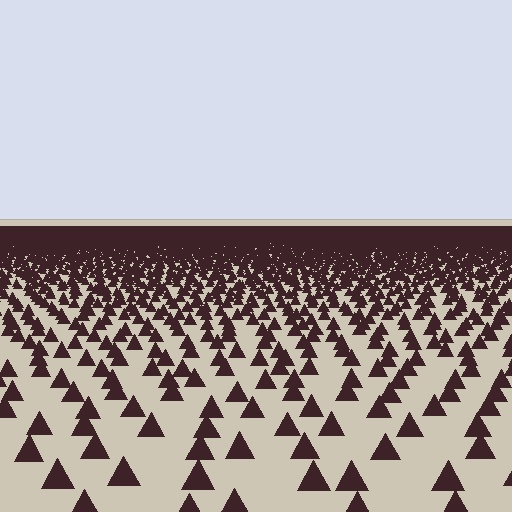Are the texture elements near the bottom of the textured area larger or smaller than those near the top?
Larger. Near the bottom, elements are closer to the viewer and appear at a bigger on-screen size.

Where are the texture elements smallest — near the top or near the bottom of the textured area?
Near the top.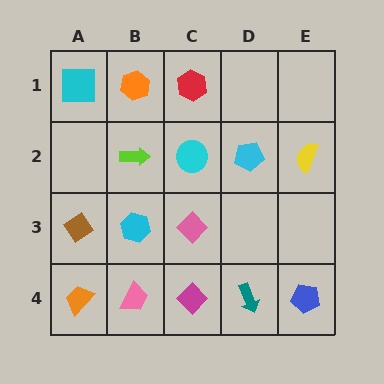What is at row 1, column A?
A cyan square.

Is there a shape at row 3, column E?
No, that cell is empty.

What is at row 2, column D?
A cyan pentagon.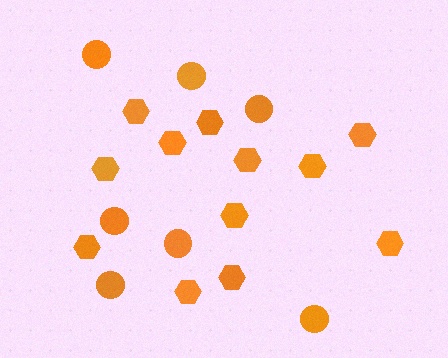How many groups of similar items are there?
There are 2 groups: one group of hexagons (12) and one group of circles (7).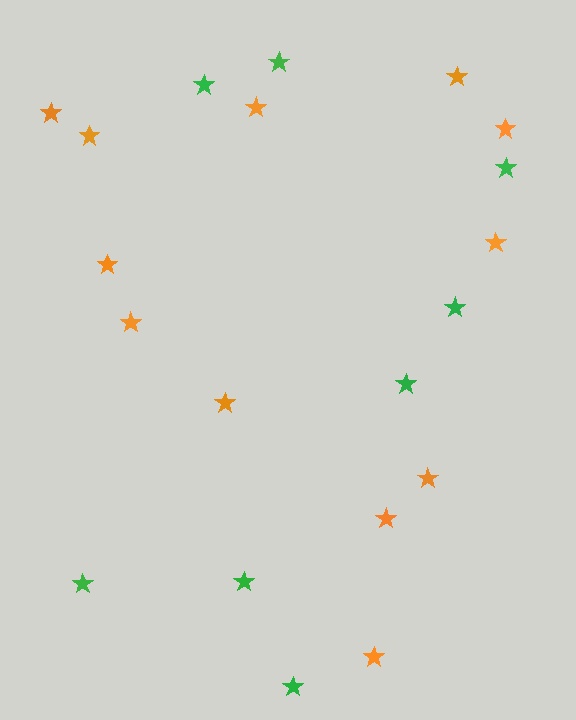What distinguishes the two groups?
There are 2 groups: one group of green stars (8) and one group of orange stars (12).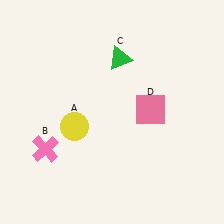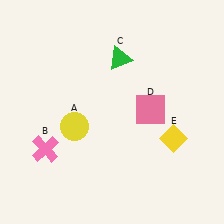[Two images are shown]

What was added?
A yellow diamond (E) was added in Image 2.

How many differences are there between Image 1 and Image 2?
There is 1 difference between the two images.